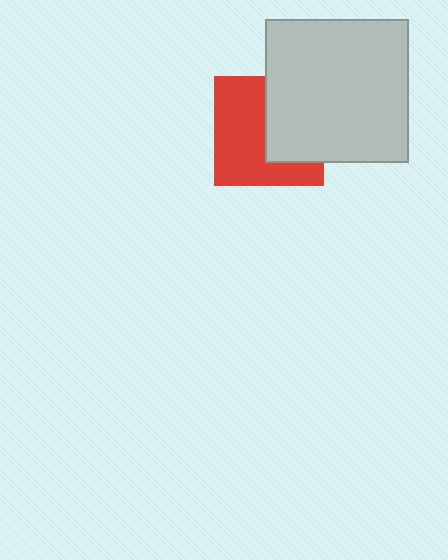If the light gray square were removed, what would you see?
You would see the complete red square.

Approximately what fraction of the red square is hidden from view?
Roughly 42% of the red square is hidden behind the light gray square.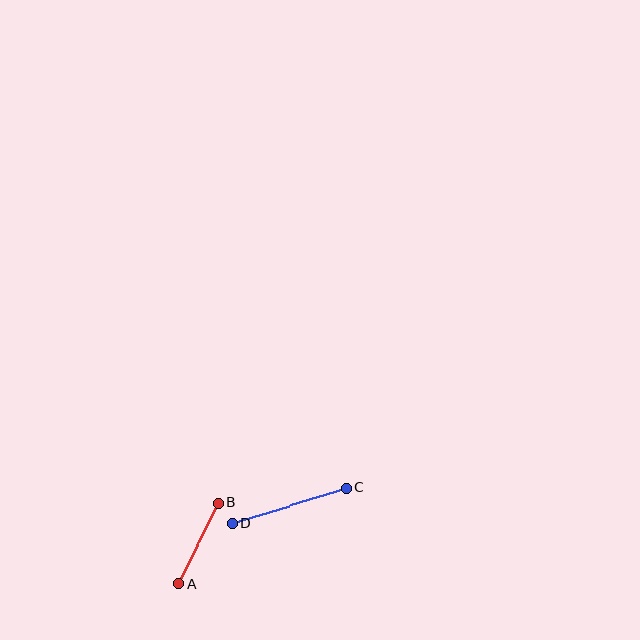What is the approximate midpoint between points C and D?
The midpoint is at approximately (289, 506) pixels.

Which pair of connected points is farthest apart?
Points C and D are farthest apart.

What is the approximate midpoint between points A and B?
The midpoint is at approximately (198, 543) pixels.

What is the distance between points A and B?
The distance is approximately 90 pixels.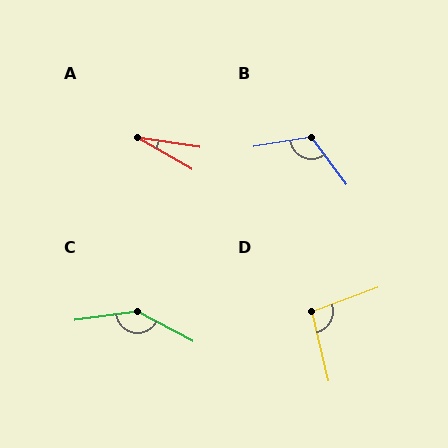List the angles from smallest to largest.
A (21°), D (97°), B (117°), C (144°).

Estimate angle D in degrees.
Approximately 97 degrees.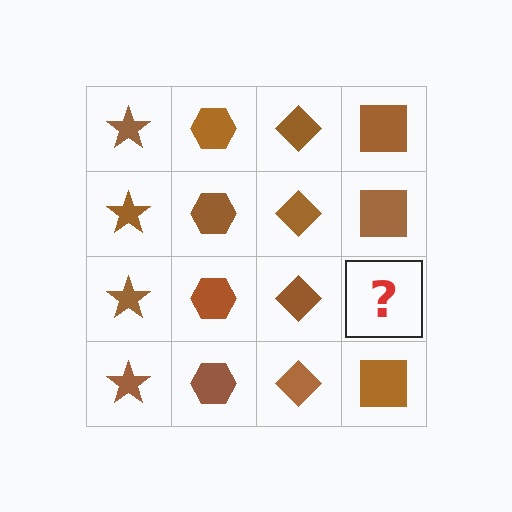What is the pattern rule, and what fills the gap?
The rule is that each column has a consistent shape. The gap should be filled with a brown square.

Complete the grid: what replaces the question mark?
The question mark should be replaced with a brown square.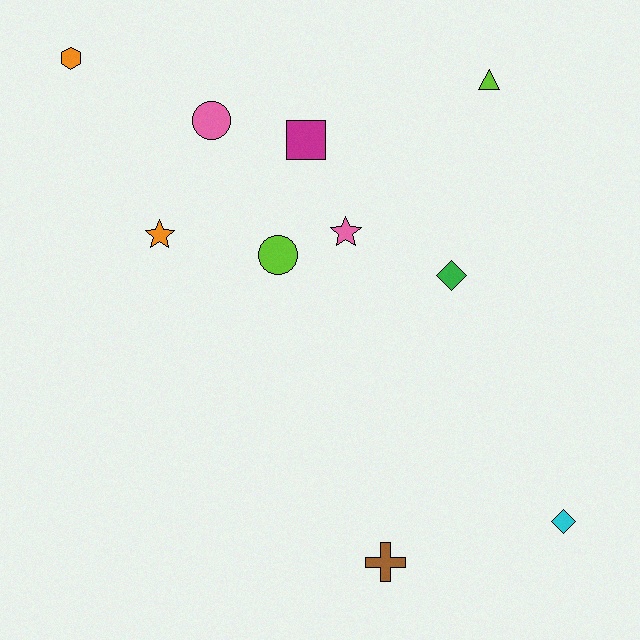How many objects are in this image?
There are 10 objects.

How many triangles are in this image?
There is 1 triangle.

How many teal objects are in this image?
There are no teal objects.